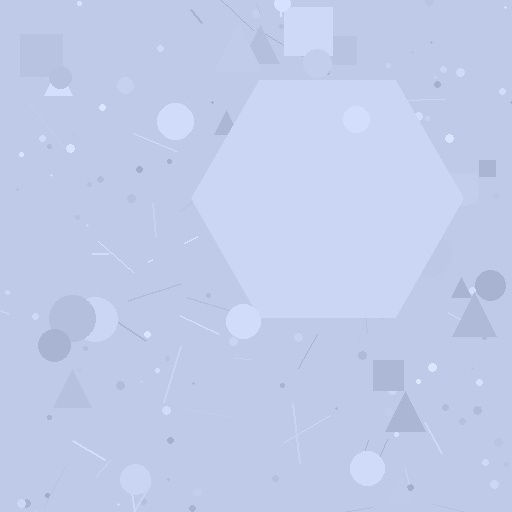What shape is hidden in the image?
A hexagon is hidden in the image.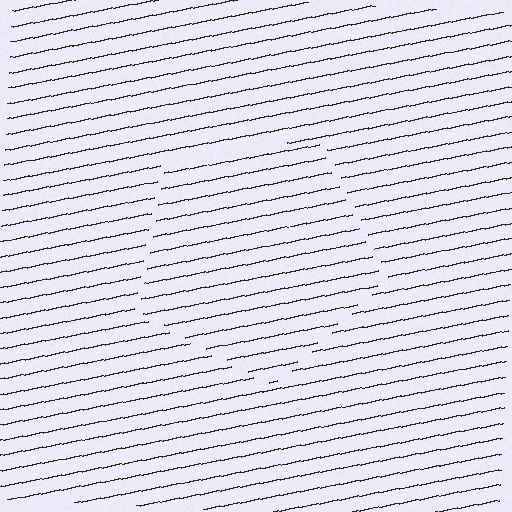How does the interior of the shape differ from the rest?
The interior of the shape contains the same grating, shifted by half a period — the contour is defined by the phase discontinuity where line-ends from the inner and outer gratings abut.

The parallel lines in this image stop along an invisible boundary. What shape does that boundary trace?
An illusory pentagon. The interior of the shape contains the same grating, shifted by half a period — the contour is defined by the phase discontinuity where line-ends from the inner and outer gratings abut.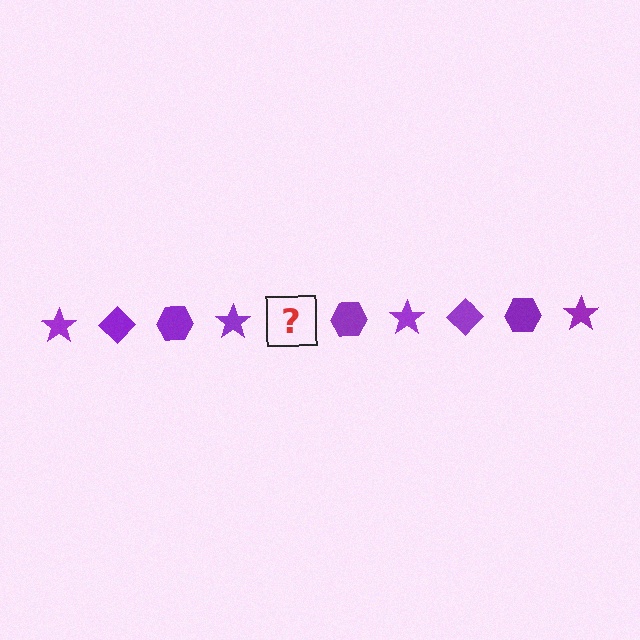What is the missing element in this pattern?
The missing element is a purple diamond.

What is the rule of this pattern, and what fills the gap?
The rule is that the pattern cycles through star, diamond, hexagon shapes in purple. The gap should be filled with a purple diamond.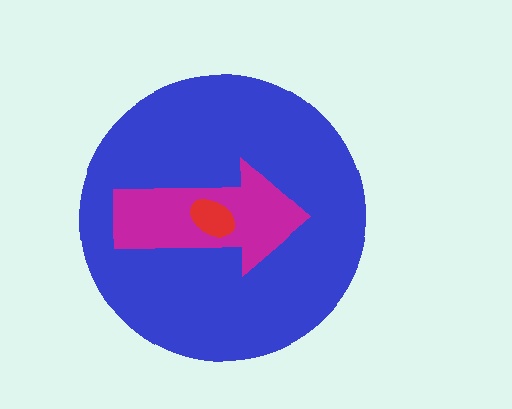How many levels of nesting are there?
3.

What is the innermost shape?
The red ellipse.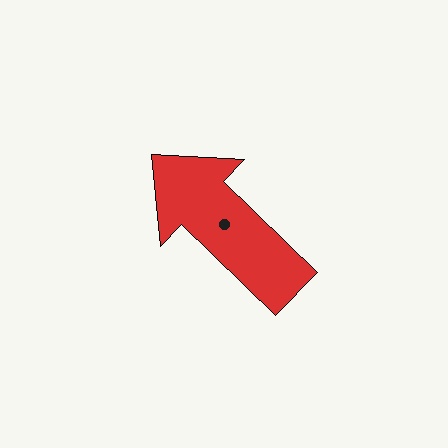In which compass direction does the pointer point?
Northwest.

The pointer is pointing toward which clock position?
Roughly 10 o'clock.